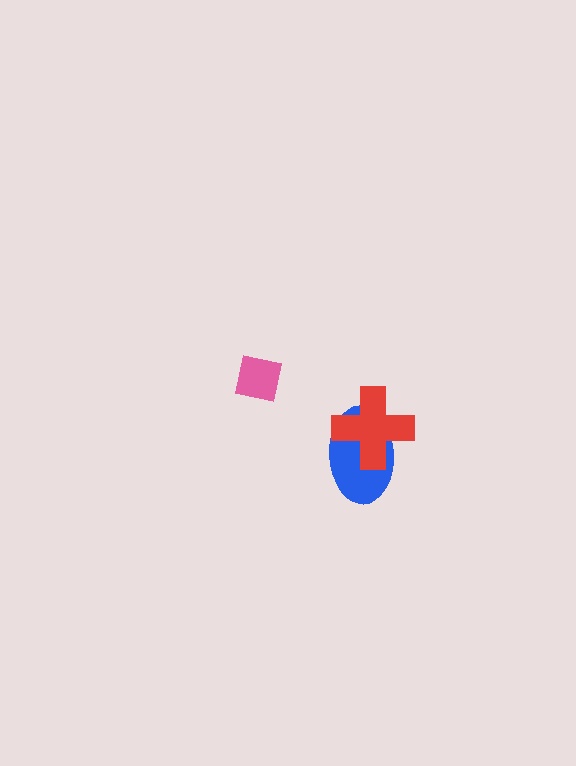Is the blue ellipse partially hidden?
Yes, it is partially covered by another shape.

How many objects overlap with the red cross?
1 object overlaps with the red cross.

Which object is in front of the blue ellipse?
The red cross is in front of the blue ellipse.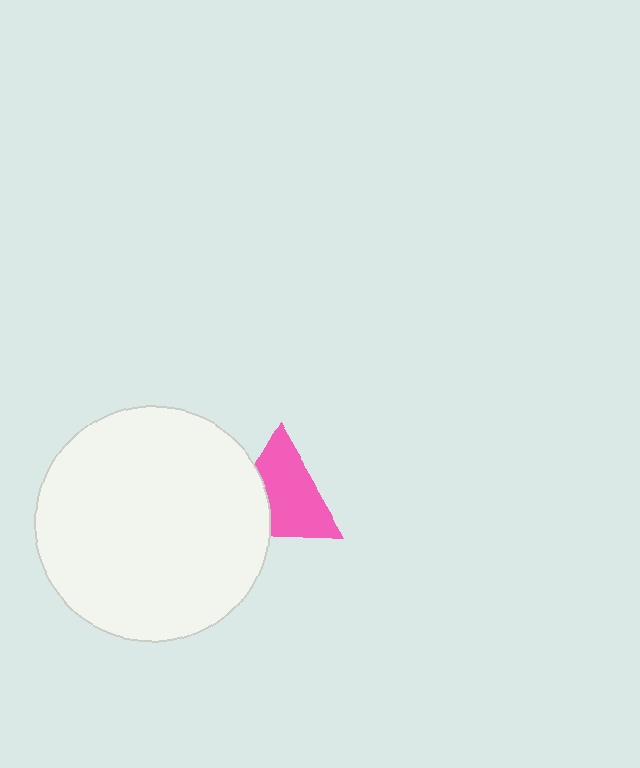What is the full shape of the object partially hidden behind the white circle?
The partially hidden object is a pink triangle.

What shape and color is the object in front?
The object in front is a white circle.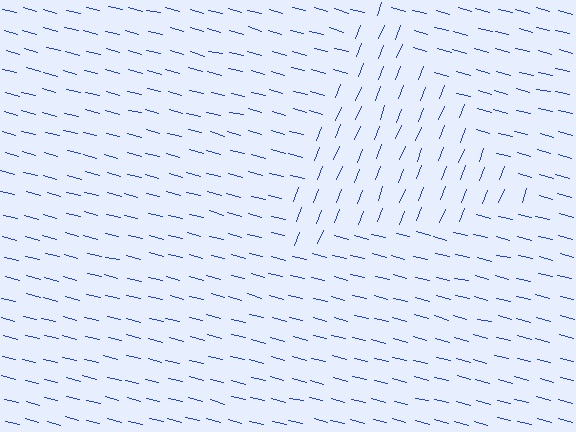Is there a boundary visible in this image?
Yes, there is a texture boundary formed by a change in line orientation.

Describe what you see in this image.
The image is filled with small blue line segments. A triangle region in the image has lines oriented differently from the surrounding lines, creating a visible texture boundary.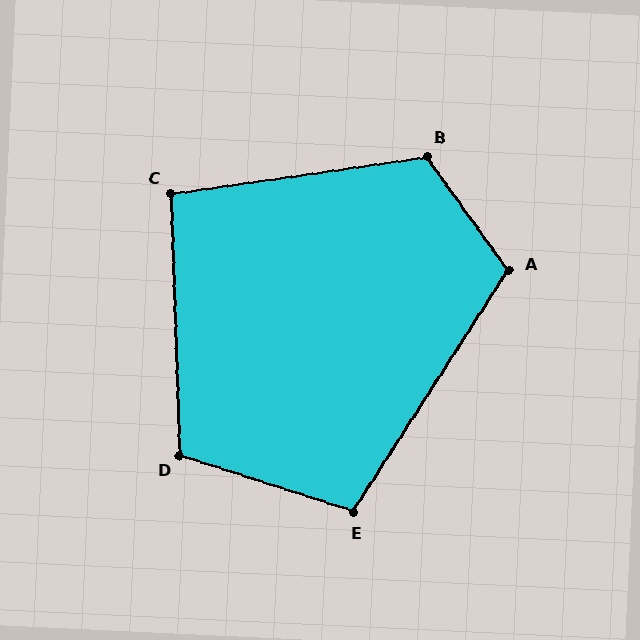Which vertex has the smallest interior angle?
C, at approximately 96 degrees.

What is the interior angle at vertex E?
Approximately 105 degrees (obtuse).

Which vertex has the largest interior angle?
B, at approximately 117 degrees.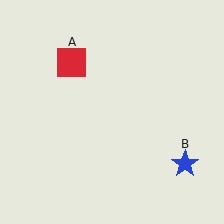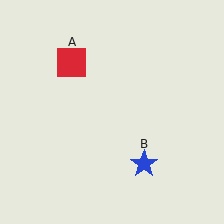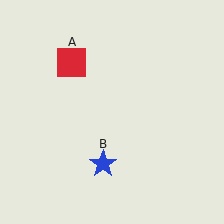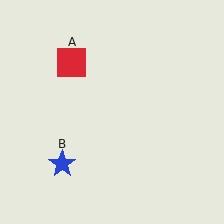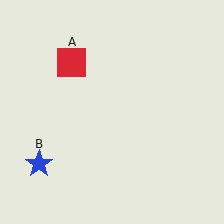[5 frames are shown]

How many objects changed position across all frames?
1 object changed position: blue star (object B).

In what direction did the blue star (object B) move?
The blue star (object B) moved left.